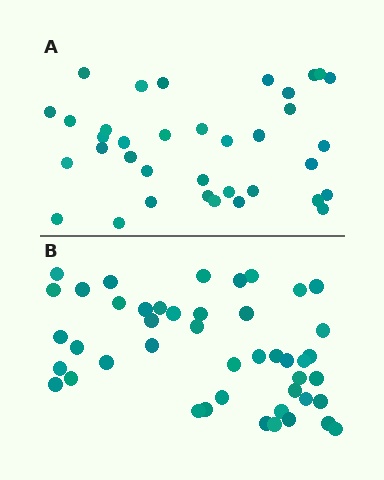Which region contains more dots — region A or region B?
Region B (the bottom region) has more dots.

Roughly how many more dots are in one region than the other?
Region B has roughly 8 or so more dots than region A.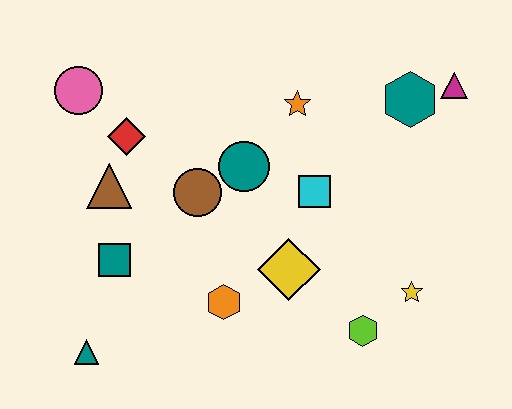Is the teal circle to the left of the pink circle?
No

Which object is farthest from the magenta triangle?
The teal triangle is farthest from the magenta triangle.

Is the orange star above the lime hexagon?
Yes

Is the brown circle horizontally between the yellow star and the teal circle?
No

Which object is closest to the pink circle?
The red diamond is closest to the pink circle.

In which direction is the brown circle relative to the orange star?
The brown circle is to the left of the orange star.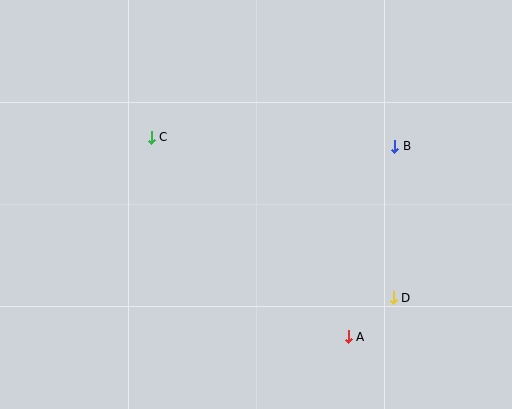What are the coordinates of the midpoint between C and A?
The midpoint between C and A is at (250, 237).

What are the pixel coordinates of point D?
Point D is at (393, 298).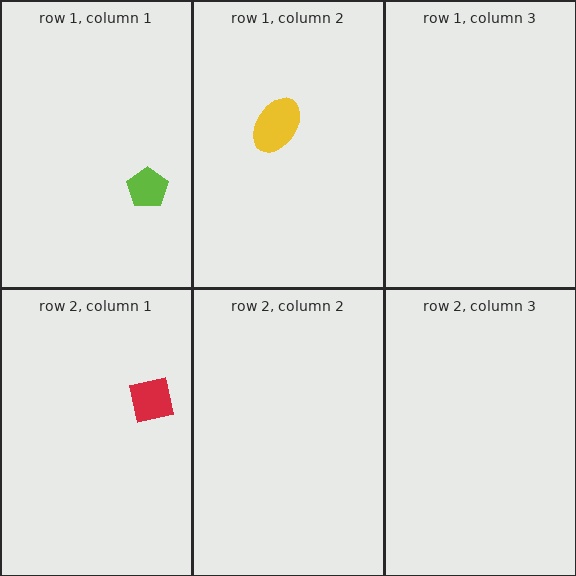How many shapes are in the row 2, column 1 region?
1.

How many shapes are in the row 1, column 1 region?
1.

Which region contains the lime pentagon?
The row 1, column 1 region.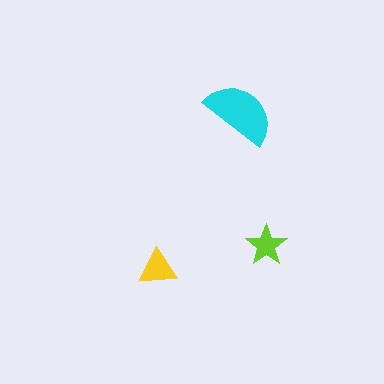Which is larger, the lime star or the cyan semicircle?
The cyan semicircle.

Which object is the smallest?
The lime star.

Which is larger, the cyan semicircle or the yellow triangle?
The cyan semicircle.